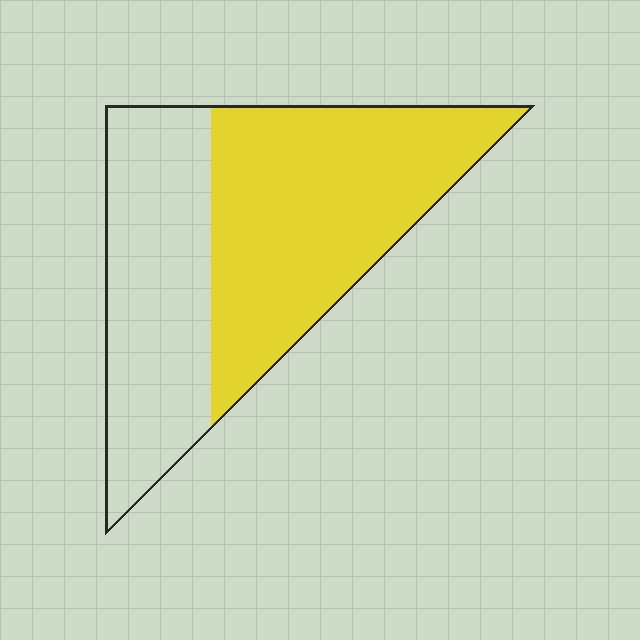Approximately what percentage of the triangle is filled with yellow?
Approximately 55%.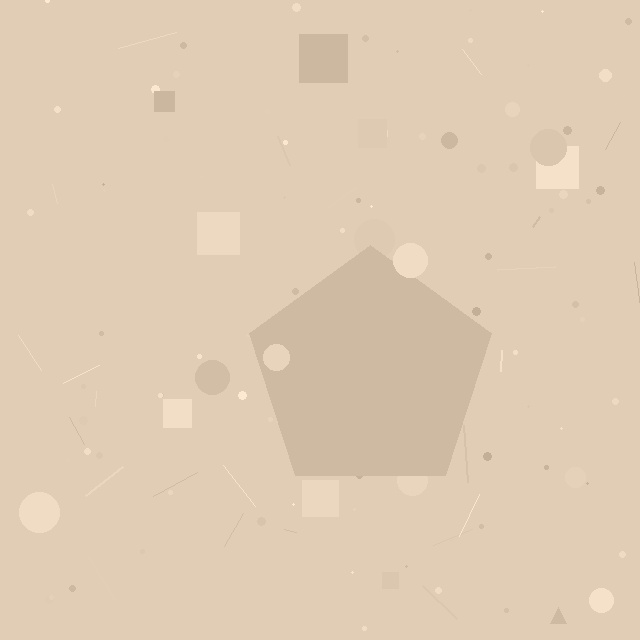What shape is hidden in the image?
A pentagon is hidden in the image.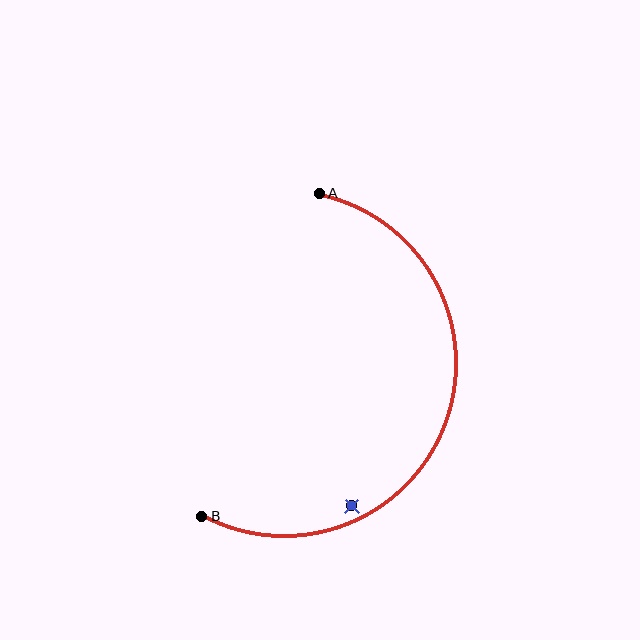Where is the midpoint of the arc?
The arc midpoint is the point on the curve farthest from the straight line joining A and B. It sits to the right of that line.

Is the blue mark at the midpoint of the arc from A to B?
No — the blue mark does not lie on the arc at all. It sits slightly inside the curve.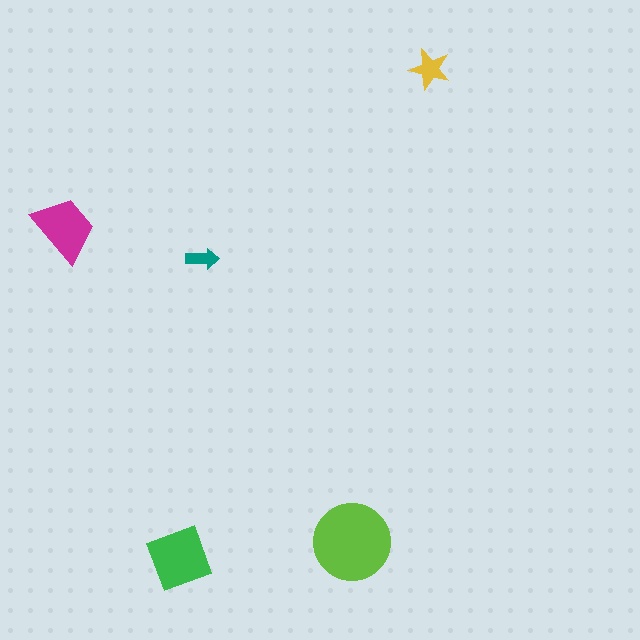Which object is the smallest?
The teal arrow.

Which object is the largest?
The lime circle.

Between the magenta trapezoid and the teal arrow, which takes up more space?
The magenta trapezoid.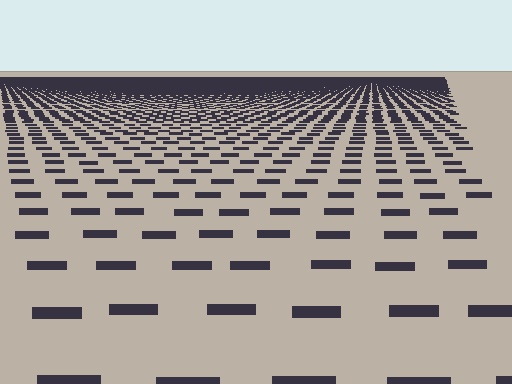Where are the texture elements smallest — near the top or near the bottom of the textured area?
Near the top.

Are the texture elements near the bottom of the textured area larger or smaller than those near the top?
Larger. Near the bottom, elements are closer to the viewer and appear at a bigger on-screen size.